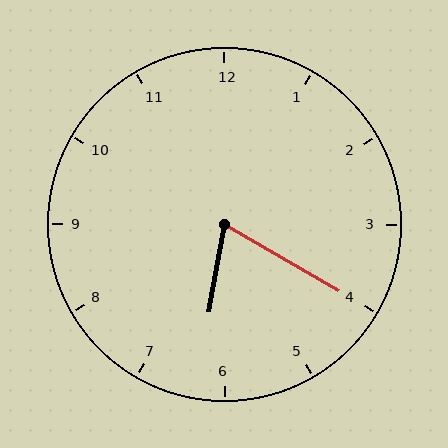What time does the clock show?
6:20.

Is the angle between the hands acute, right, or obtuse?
It is acute.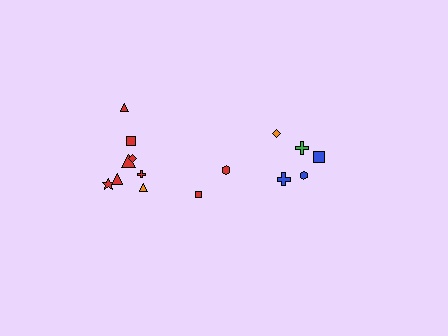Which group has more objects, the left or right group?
The left group.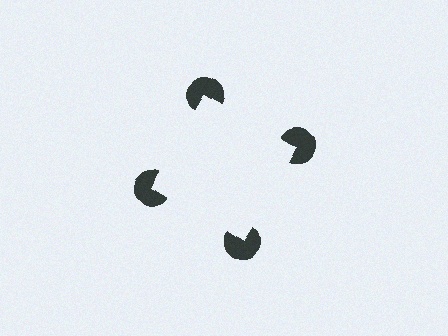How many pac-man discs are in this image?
There are 4 — one at each vertex of the illusory square.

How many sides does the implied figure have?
4 sides.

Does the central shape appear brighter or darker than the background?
It typically appears slightly brighter than the background, even though no actual brightness change is drawn.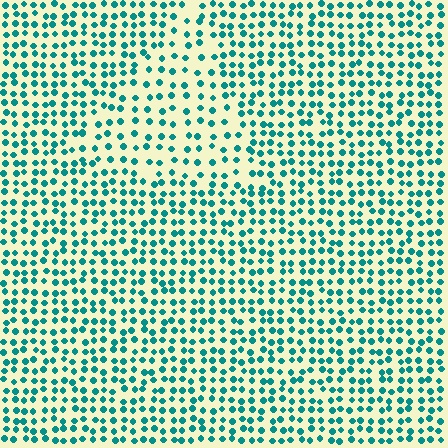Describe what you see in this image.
The image contains small teal elements arranged at two different densities. A triangle-shaped region is visible where the elements are less densely packed than the surrounding area.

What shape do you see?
I see a triangle.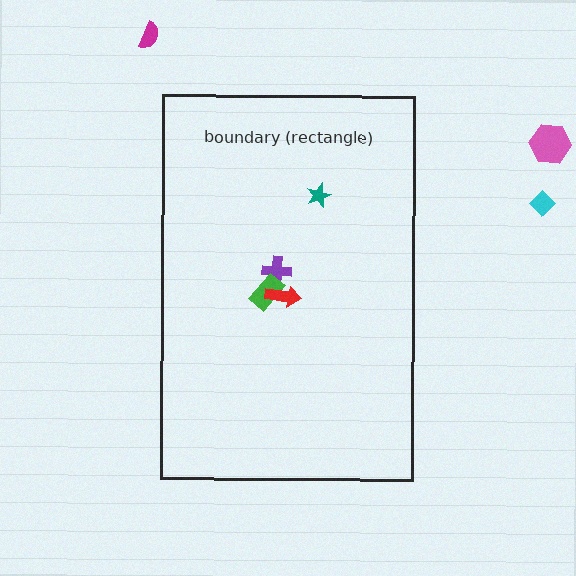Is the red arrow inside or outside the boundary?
Inside.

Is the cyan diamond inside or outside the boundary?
Outside.